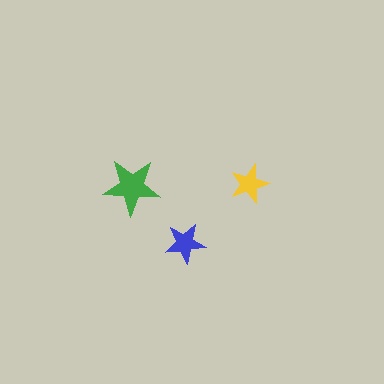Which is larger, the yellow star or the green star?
The green one.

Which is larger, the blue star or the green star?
The green one.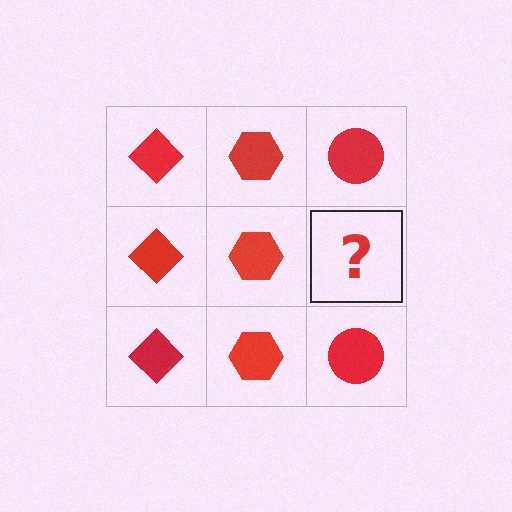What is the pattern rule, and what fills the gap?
The rule is that each column has a consistent shape. The gap should be filled with a red circle.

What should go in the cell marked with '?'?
The missing cell should contain a red circle.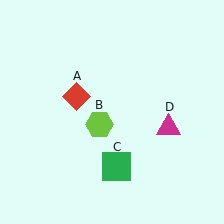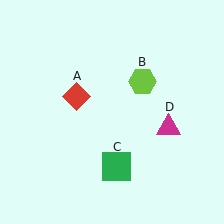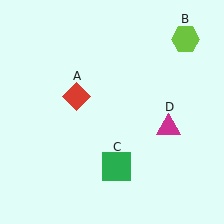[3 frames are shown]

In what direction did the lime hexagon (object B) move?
The lime hexagon (object B) moved up and to the right.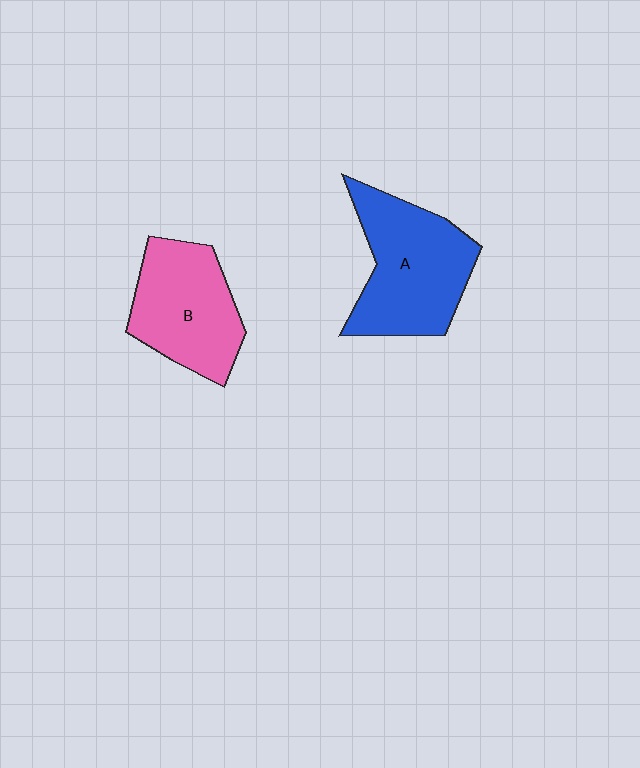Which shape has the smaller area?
Shape B (pink).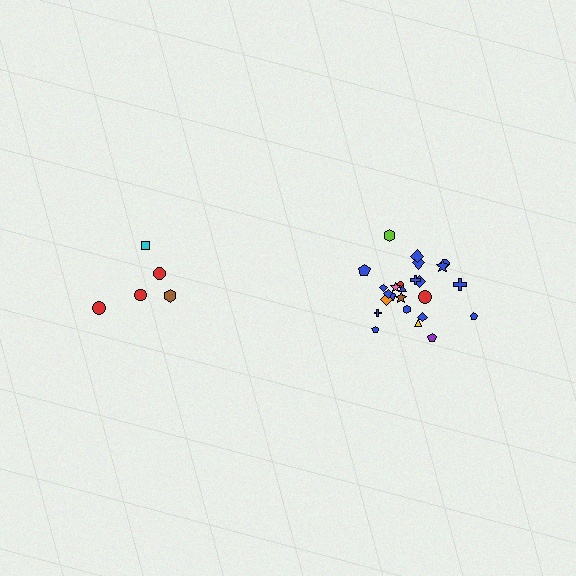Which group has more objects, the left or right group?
The right group.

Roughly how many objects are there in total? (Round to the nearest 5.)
Roughly 30 objects in total.